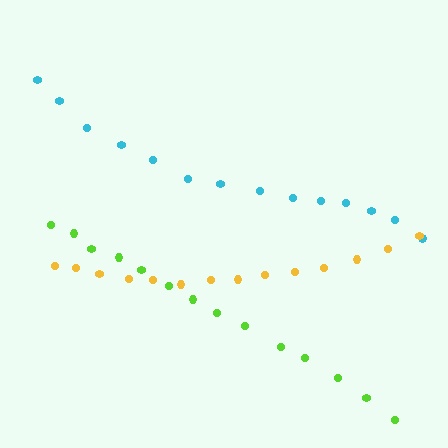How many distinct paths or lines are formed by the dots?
There are 3 distinct paths.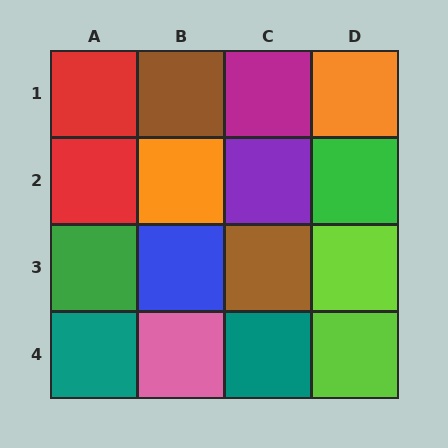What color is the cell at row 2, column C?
Purple.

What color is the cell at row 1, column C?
Magenta.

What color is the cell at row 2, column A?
Red.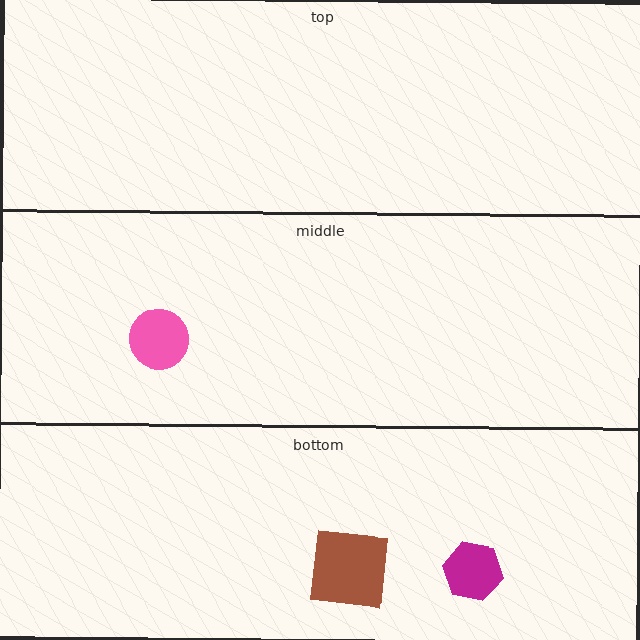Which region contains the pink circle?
The middle region.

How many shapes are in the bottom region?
2.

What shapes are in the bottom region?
The brown square, the magenta hexagon.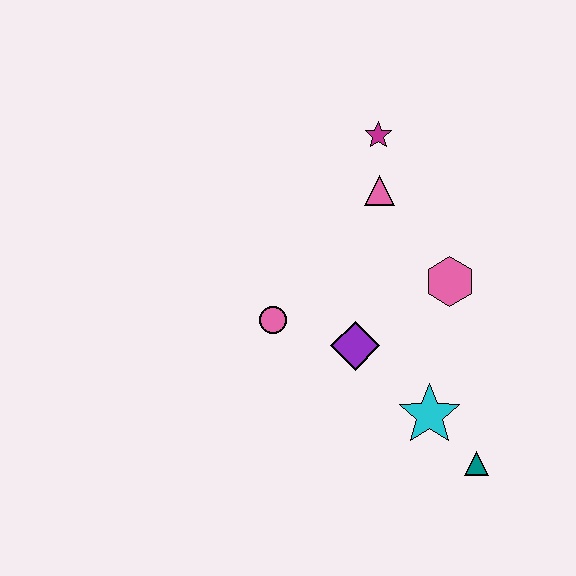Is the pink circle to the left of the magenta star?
Yes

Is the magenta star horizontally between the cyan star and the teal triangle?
No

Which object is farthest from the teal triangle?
The magenta star is farthest from the teal triangle.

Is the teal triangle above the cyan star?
No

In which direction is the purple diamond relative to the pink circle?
The purple diamond is to the right of the pink circle.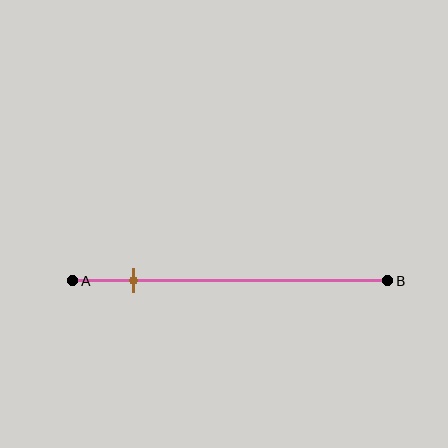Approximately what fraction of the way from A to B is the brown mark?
The brown mark is approximately 20% of the way from A to B.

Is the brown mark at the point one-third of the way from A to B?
No, the mark is at about 20% from A, not at the 33% one-third point.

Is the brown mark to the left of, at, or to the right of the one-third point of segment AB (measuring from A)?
The brown mark is to the left of the one-third point of segment AB.